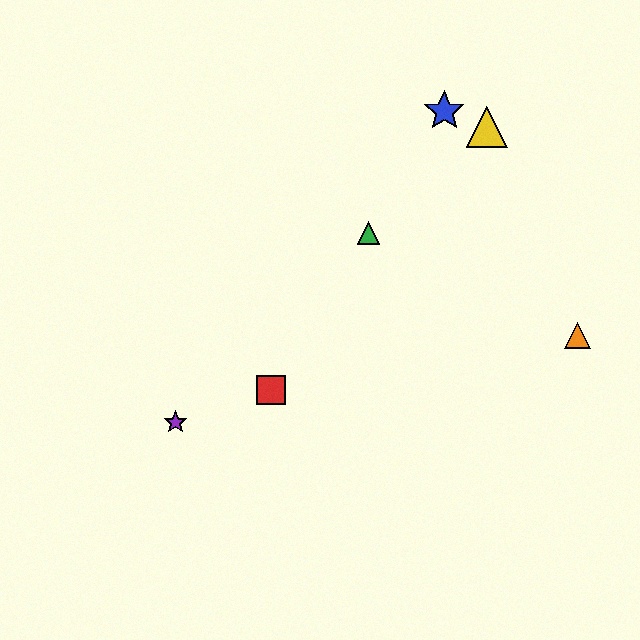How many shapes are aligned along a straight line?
3 shapes (the red square, the blue star, the green triangle) are aligned along a straight line.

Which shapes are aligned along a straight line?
The red square, the blue star, the green triangle are aligned along a straight line.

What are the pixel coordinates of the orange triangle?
The orange triangle is at (578, 336).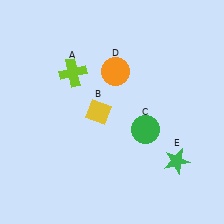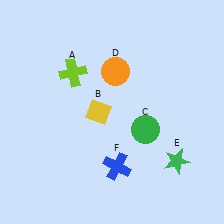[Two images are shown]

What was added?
A blue cross (F) was added in Image 2.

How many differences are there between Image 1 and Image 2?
There is 1 difference between the two images.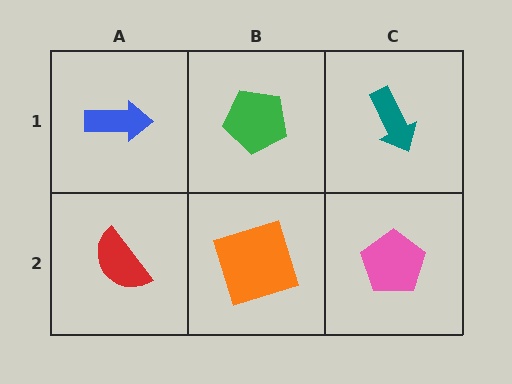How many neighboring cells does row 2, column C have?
2.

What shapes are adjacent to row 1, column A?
A red semicircle (row 2, column A), a green pentagon (row 1, column B).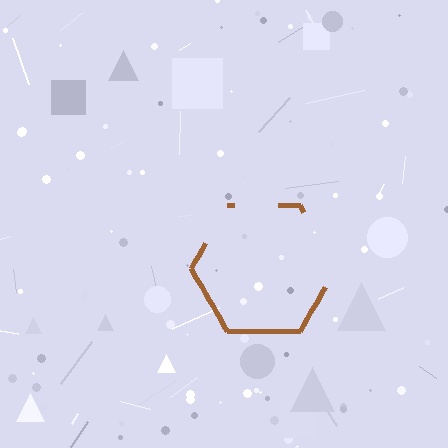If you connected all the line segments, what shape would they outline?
They would outline a hexagon.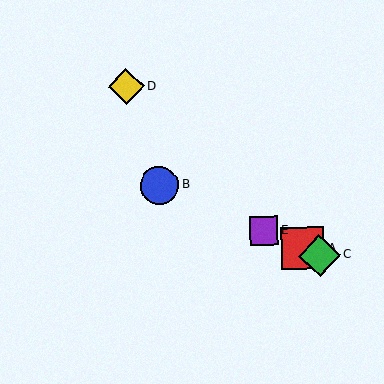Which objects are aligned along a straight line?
Objects A, B, C, E are aligned along a straight line.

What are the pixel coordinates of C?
Object C is at (319, 255).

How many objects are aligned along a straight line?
4 objects (A, B, C, E) are aligned along a straight line.